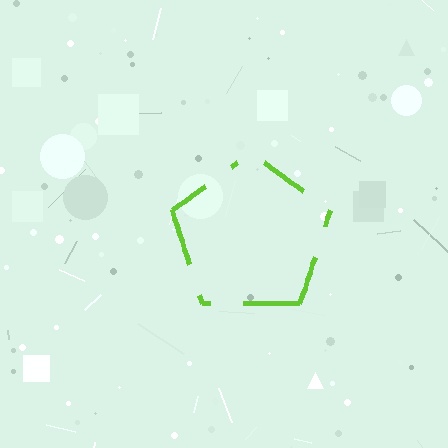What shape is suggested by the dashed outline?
The dashed outline suggests a pentagon.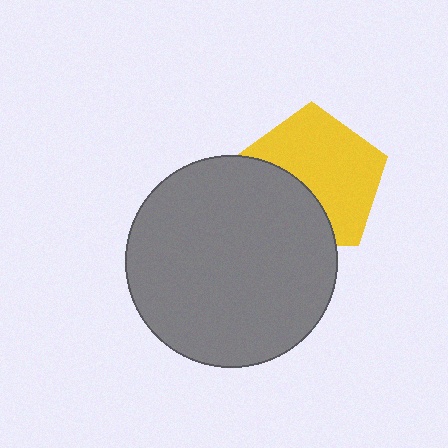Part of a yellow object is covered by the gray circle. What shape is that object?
It is a pentagon.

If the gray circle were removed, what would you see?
You would see the complete yellow pentagon.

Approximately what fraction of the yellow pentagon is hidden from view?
Roughly 37% of the yellow pentagon is hidden behind the gray circle.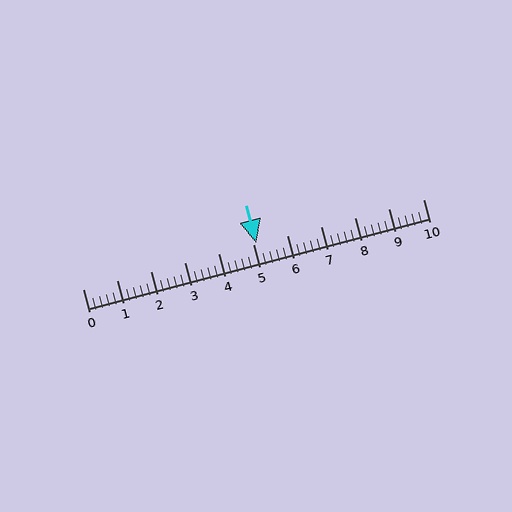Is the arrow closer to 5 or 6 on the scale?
The arrow is closer to 5.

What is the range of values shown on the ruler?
The ruler shows values from 0 to 10.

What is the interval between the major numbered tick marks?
The major tick marks are spaced 1 units apart.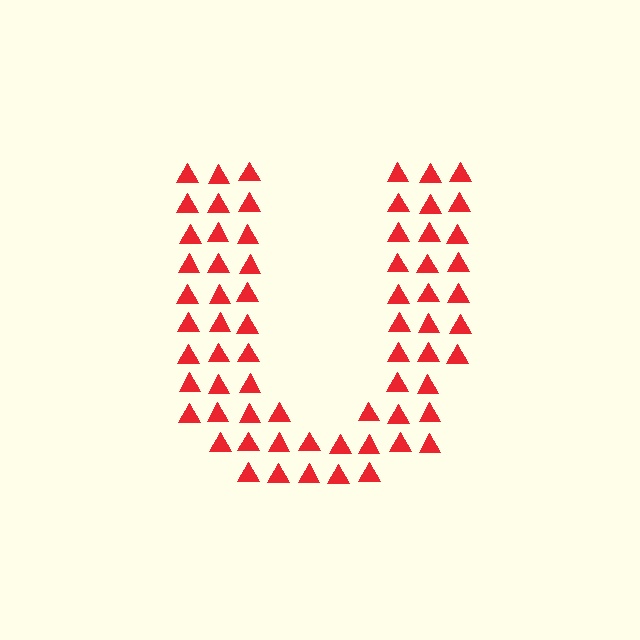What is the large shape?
The large shape is the letter U.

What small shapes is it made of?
It is made of small triangles.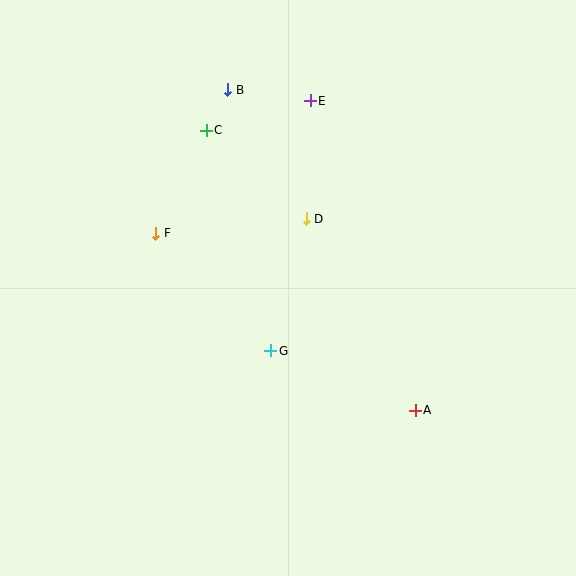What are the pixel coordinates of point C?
Point C is at (206, 130).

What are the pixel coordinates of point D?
Point D is at (306, 219).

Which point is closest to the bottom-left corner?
Point G is closest to the bottom-left corner.